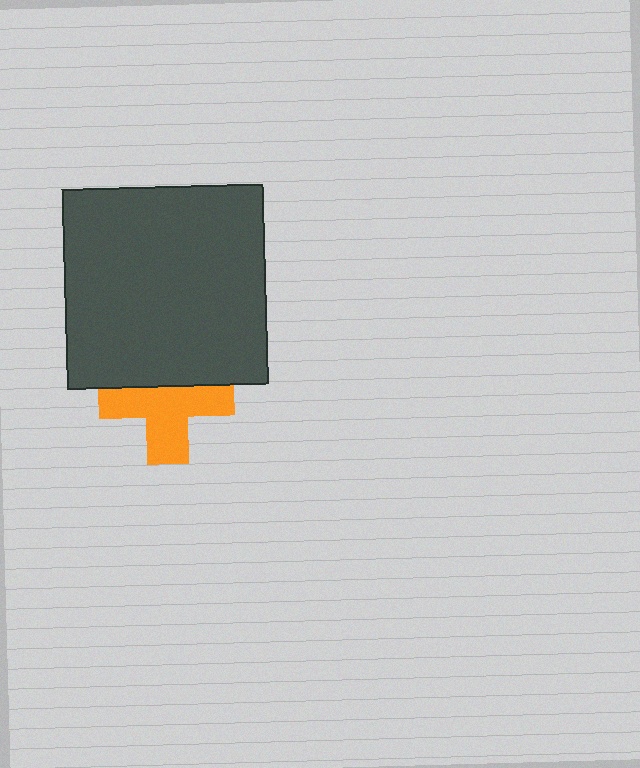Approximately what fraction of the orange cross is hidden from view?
Roughly 37% of the orange cross is hidden behind the dark gray square.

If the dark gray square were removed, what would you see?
You would see the complete orange cross.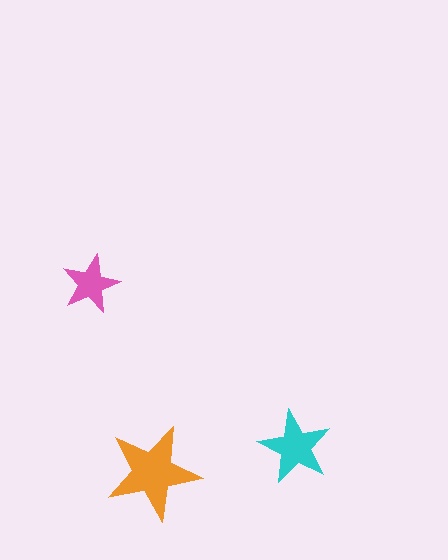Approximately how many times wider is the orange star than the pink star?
About 1.5 times wider.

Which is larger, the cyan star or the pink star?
The cyan one.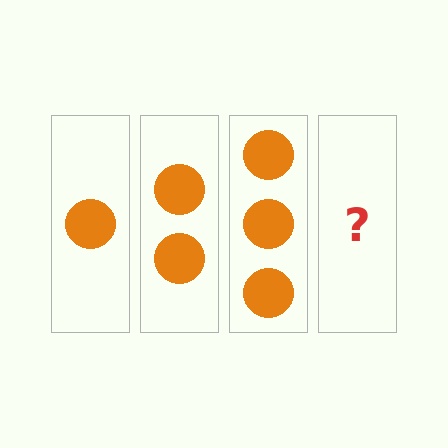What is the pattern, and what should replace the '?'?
The pattern is that each step adds one more circle. The '?' should be 4 circles.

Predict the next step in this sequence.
The next step is 4 circles.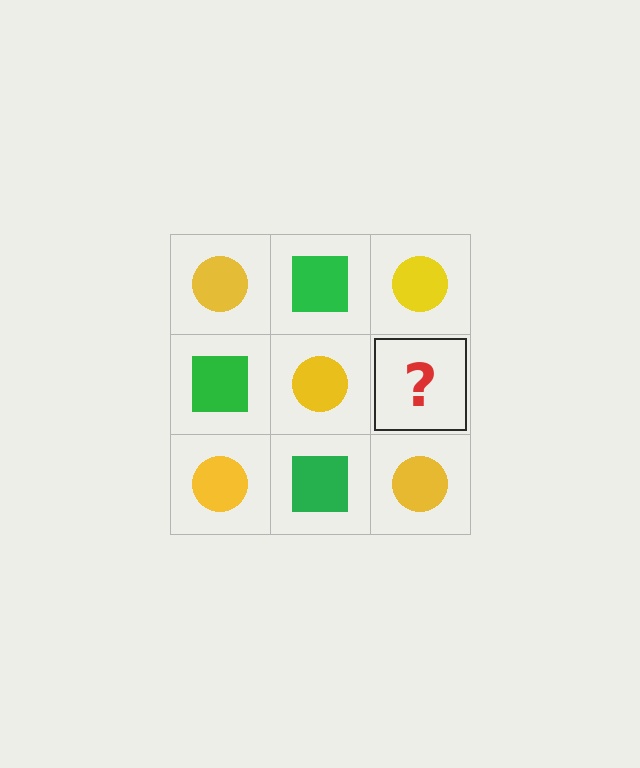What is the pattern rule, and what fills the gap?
The rule is that it alternates yellow circle and green square in a checkerboard pattern. The gap should be filled with a green square.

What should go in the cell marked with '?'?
The missing cell should contain a green square.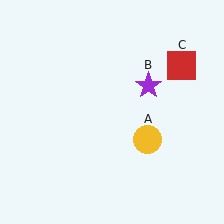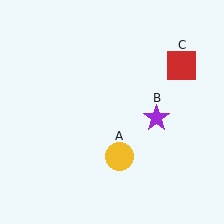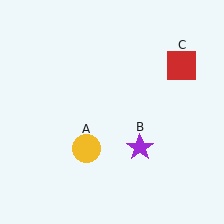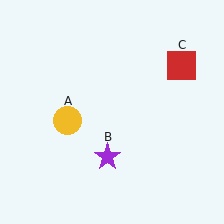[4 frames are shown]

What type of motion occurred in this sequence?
The yellow circle (object A), purple star (object B) rotated clockwise around the center of the scene.